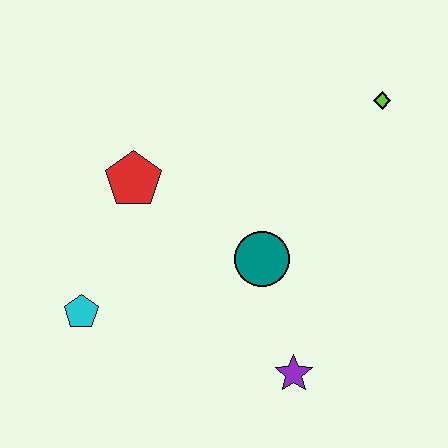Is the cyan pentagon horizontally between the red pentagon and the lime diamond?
No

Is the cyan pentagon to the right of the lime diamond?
No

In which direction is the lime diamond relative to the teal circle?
The lime diamond is above the teal circle.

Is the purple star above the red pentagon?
No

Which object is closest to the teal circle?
The purple star is closest to the teal circle.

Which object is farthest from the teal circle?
The lime diamond is farthest from the teal circle.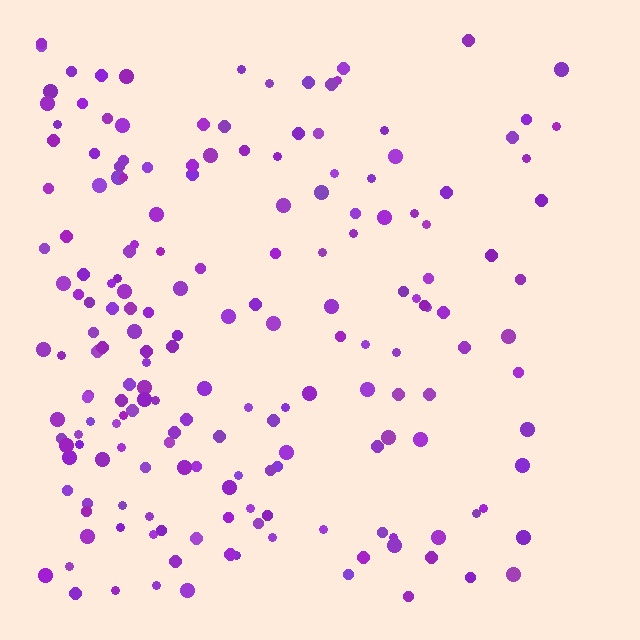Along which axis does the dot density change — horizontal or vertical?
Horizontal.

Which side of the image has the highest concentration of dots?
The left.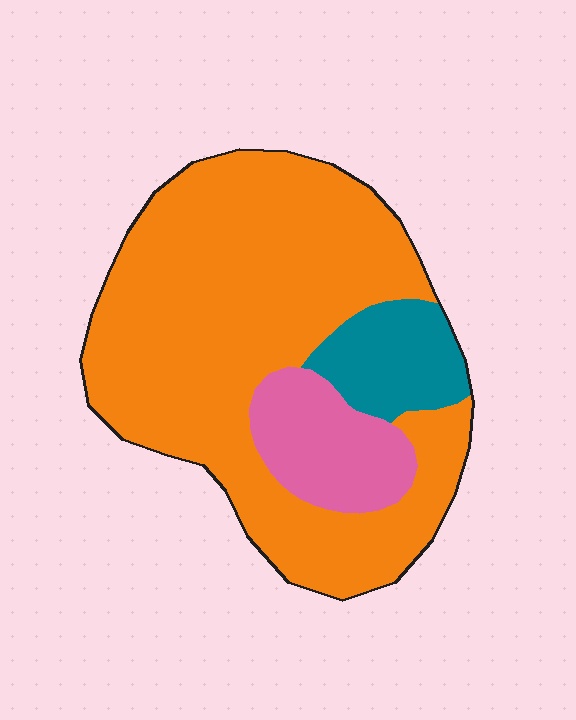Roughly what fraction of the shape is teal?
Teal takes up about one eighth (1/8) of the shape.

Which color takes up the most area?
Orange, at roughly 75%.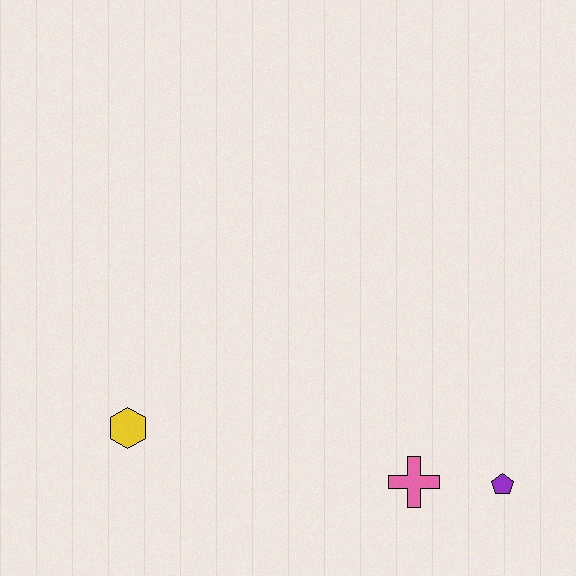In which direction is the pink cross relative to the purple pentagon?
The pink cross is to the left of the purple pentagon.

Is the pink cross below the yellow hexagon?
Yes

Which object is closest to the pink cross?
The purple pentagon is closest to the pink cross.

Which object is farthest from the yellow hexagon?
The purple pentagon is farthest from the yellow hexagon.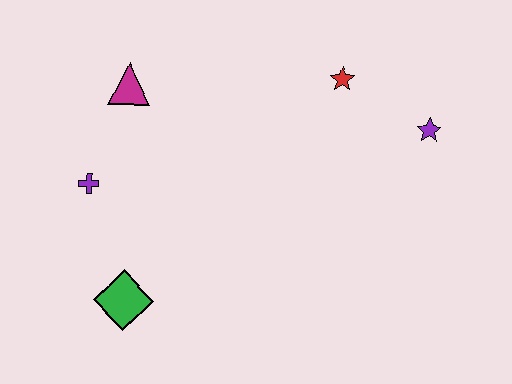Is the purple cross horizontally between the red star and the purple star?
No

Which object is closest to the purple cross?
The magenta triangle is closest to the purple cross.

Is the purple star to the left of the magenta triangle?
No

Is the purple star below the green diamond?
No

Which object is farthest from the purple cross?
The purple star is farthest from the purple cross.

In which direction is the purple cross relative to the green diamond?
The purple cross is above the green diamond.